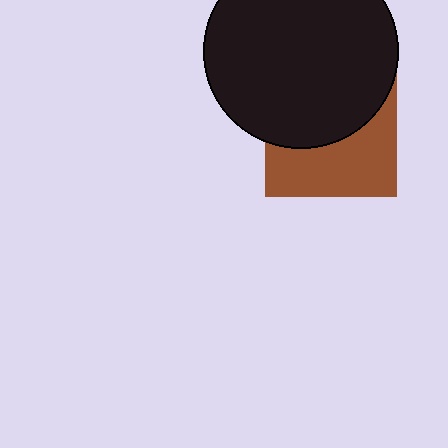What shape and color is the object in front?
The object in front is a black circle.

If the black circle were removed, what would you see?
You would see the complete brown square.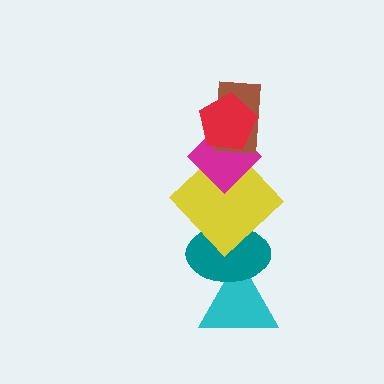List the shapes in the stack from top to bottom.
From top to bottom: the red pentagon, the brown rectangle, the magenta diamond, the yellow diamond, the teal ellipse, the cyan triangle.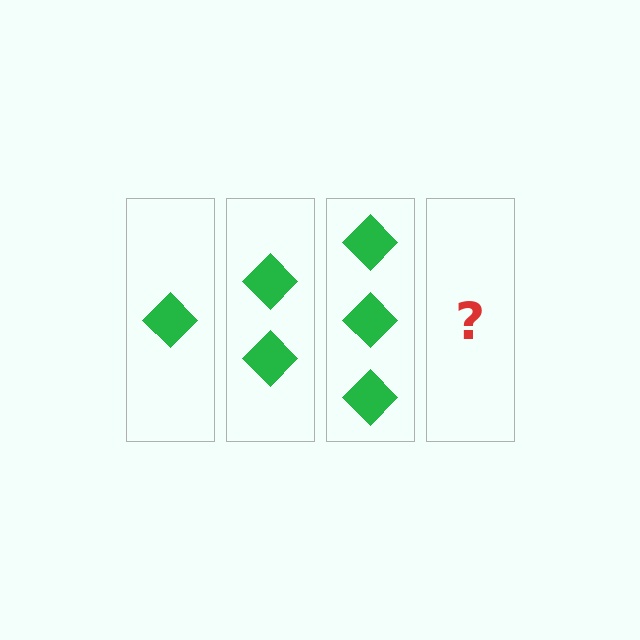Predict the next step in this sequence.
The next step is 4 diamonds.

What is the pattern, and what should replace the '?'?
The pattern is that each step adds one more diamond. The '?' should be 4 diamonds.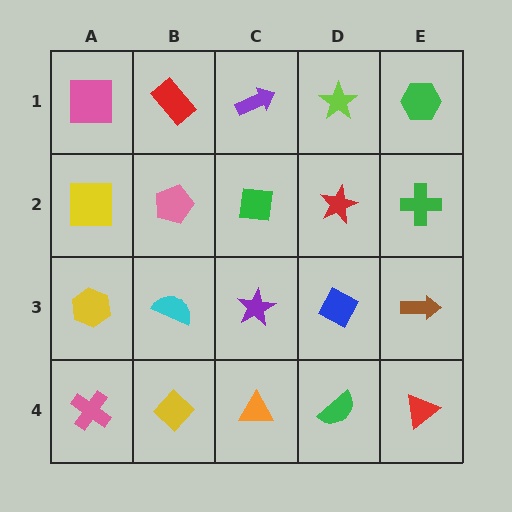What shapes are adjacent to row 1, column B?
A pink pentagon (row 2, column B), a pink square (row 1, column A), a purple arrow (row 1, column C).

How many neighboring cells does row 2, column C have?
4.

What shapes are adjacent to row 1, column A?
A yellow square (row 2, column A), a red rectangle (row 1, column B).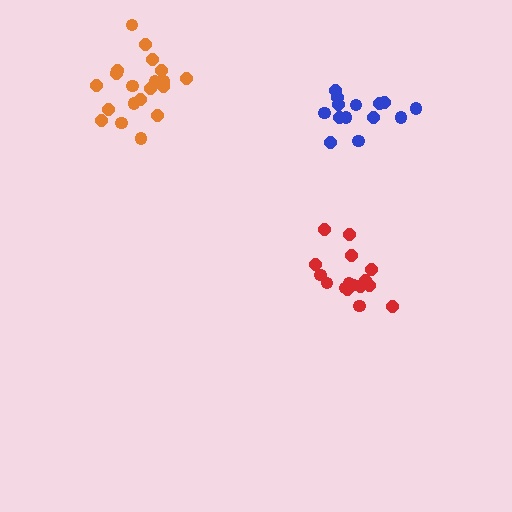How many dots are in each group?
Group 1: 20 dots, Group 2: 14 dots, Group 3: 17 dots (51 total).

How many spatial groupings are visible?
There are 3 spatial groupings.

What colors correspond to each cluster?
The clusters are colored: orange, blue, red.